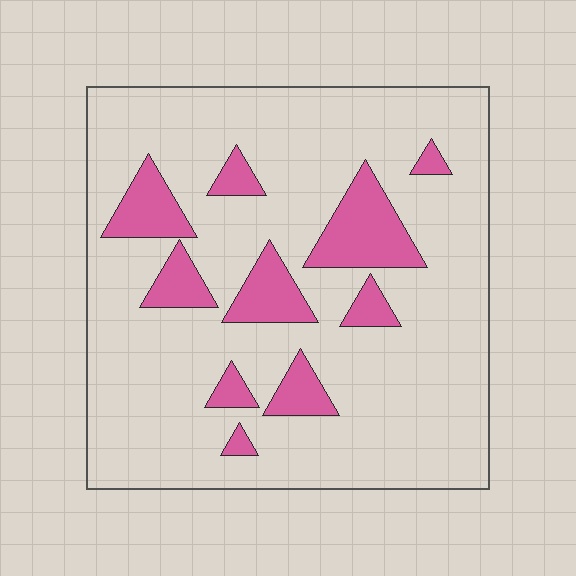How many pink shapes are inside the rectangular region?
10.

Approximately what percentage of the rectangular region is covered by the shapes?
Approximately 15%.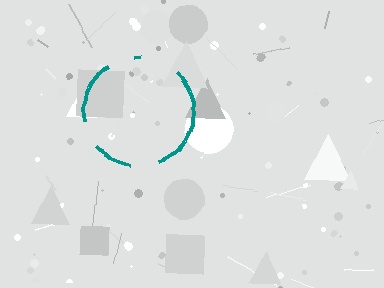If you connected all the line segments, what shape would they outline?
They would outline a circle.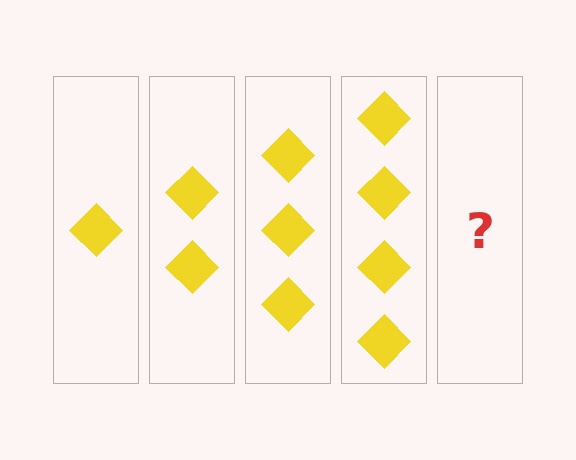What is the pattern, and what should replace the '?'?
The pattern is that each step adds one more diamond. The '?' should be 5 diamonds.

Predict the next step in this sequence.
The next step is 5 diamonds.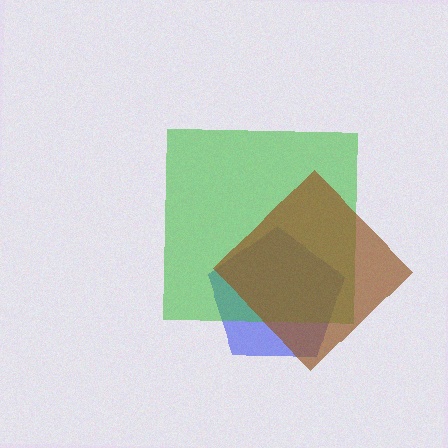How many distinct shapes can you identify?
There are 3 distinct shapes: a blue pentagon, a green square, a brown diamond.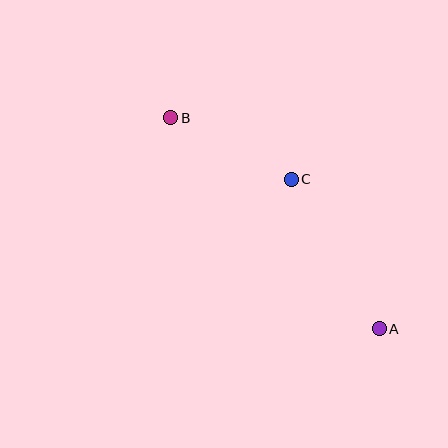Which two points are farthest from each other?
Points A and B are farthest from each other.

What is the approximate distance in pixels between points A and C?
The distance between A and C is approximately 173 pixels.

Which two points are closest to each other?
Points B and C are closest to each other.